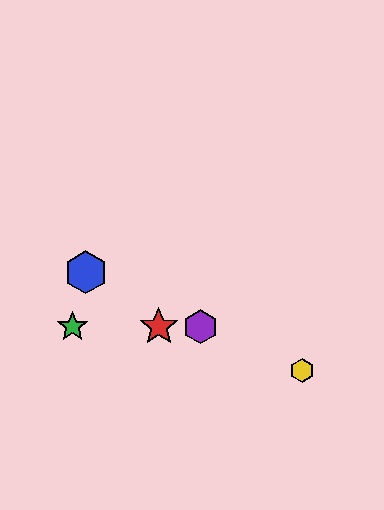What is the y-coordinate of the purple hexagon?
The purple hexagon is at y≈327.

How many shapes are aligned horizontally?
3 shapes (the red star, the green star, the purple hexagon) are aligned horizontally.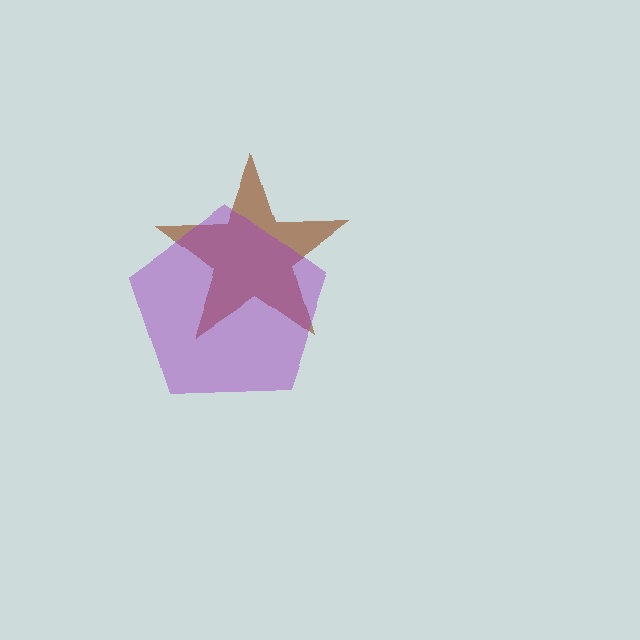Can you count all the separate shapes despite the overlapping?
Yes, there are 2 separate shapes.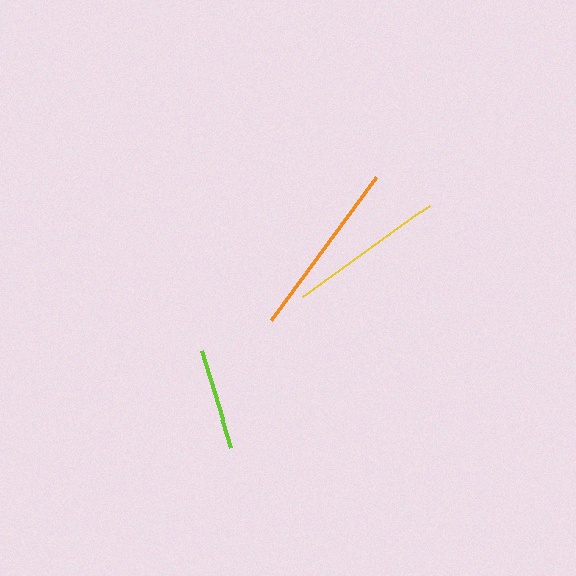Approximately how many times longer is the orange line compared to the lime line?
The orange line is approximately 1.7 times the length of the lime line.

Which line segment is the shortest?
The lime line is the shortest at approximately 102 pixels.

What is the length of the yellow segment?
The yellow segment is approximately 157 pixels long.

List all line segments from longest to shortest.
From longest to shortest: orange, yellow, lime.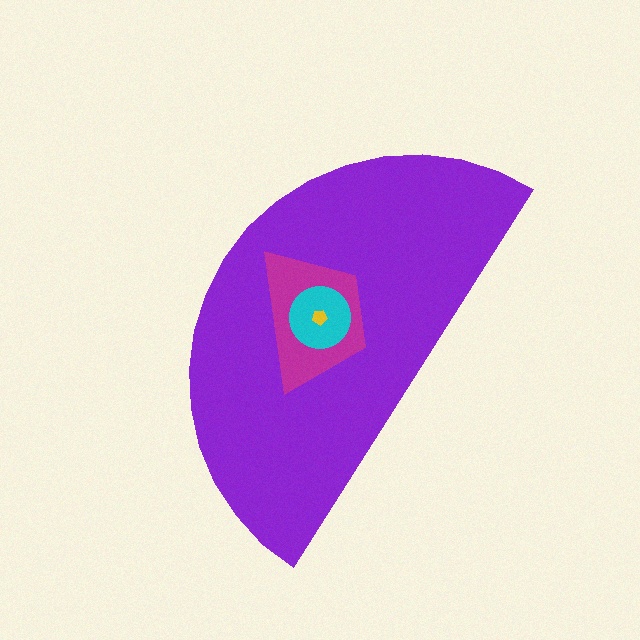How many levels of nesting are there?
4.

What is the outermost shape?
The purple semicircle.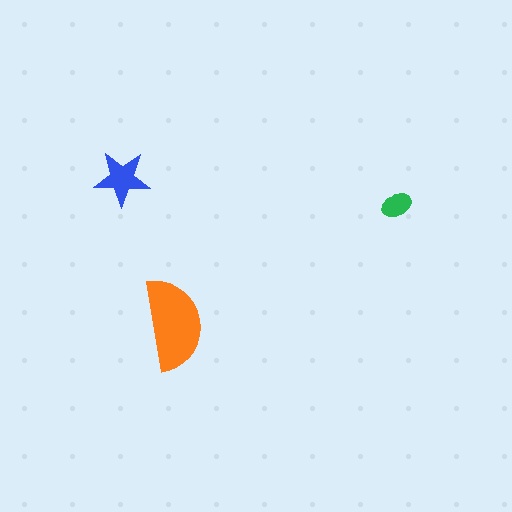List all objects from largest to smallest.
The orange semicircle, the blue star, the green ellipse.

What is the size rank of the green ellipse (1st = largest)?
3rd.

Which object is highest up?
The blue star is topmost.